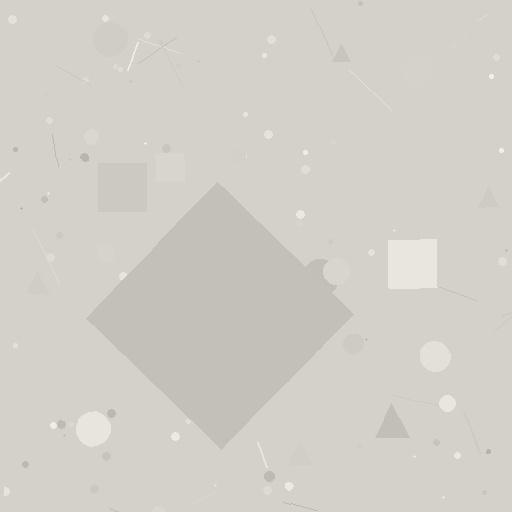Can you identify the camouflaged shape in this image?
The camouflaged shape is a diamond.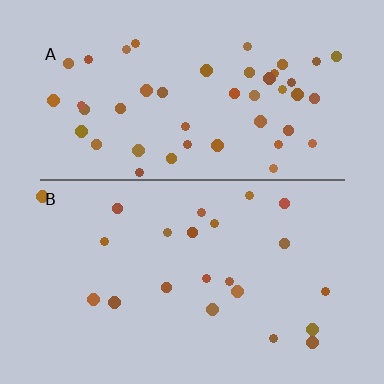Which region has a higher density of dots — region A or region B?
A (the top).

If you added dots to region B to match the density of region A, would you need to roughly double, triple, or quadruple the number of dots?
Approximately double.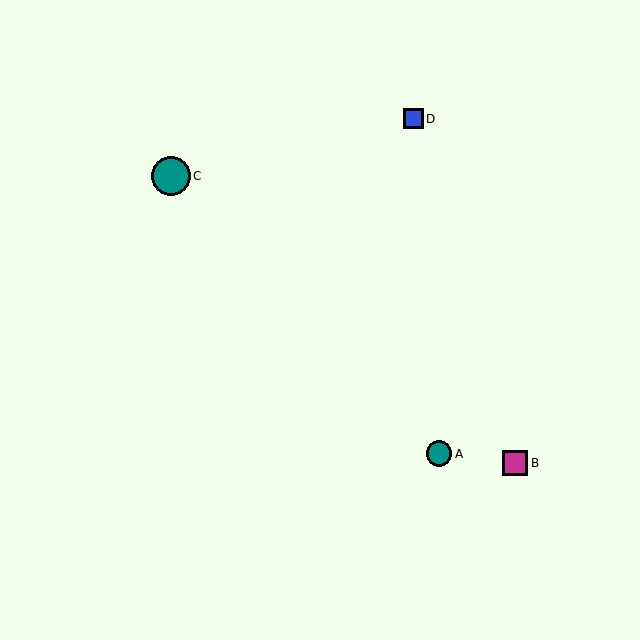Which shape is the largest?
The teal circle (labeled C) is the largest.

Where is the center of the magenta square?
The center of the magenta square is at (515, 463).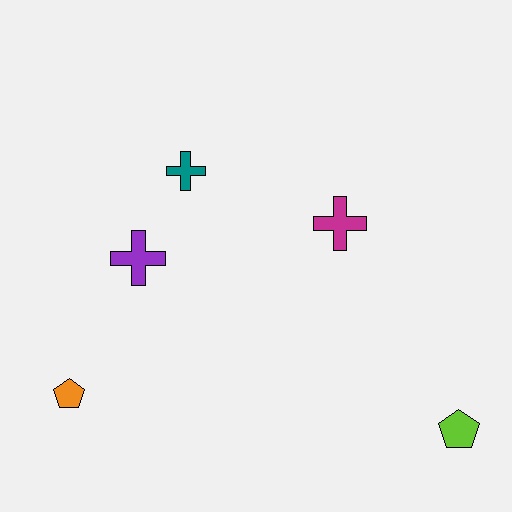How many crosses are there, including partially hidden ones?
There are 3 crosses.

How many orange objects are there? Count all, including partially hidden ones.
There is 1 orange object.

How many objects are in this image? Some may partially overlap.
There are 5 objects.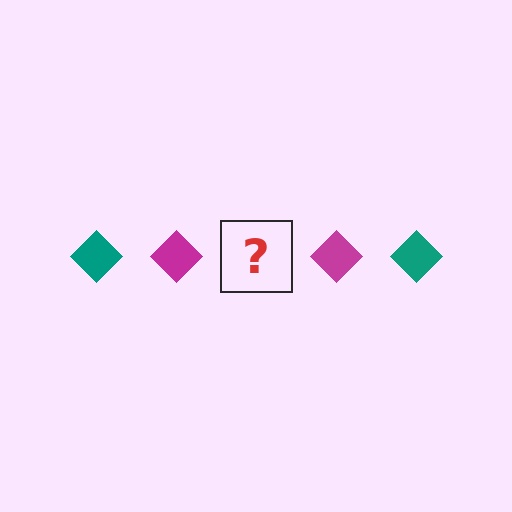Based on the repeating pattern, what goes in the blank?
The blank should be a teal diamond.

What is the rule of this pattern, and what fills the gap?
The rule is that the pattern cycles through teal, magenta diamonds. The gap should be filled with a teal diamond.